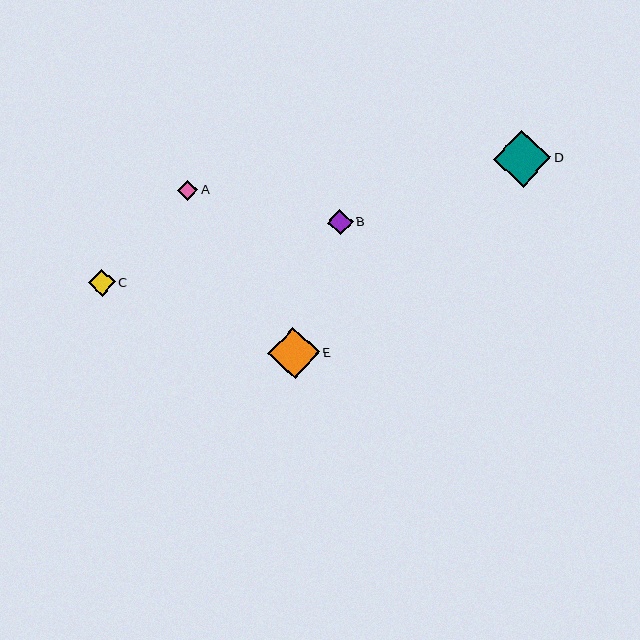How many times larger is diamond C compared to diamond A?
Diamond C is approximately 1.3 times the size of diamond A.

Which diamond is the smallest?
Diamond A is the smallest with a size of approximately 21 pixels.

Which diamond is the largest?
Diamond D is the largest with a size of approximately 57 pixels.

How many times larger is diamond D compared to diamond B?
Diamond D is approximately 2.2 times the size of diamond B.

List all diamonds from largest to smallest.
From largest to smallest: D, E, C, B, A.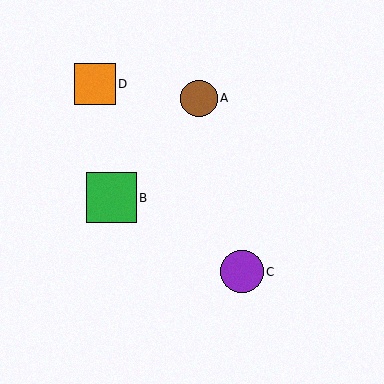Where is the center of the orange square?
The center of the orange square is at (95, 84).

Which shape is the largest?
The green square (labeled B) is the largest.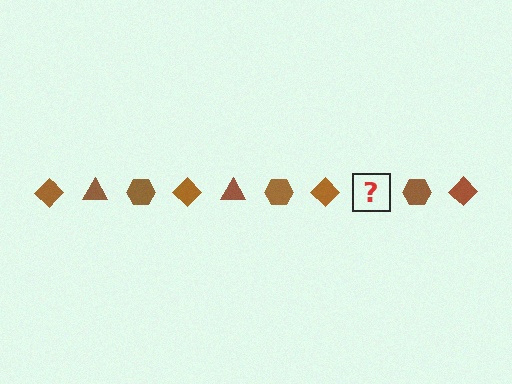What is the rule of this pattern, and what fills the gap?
The rule is that the pattern cycles through diamond, triangle, hexagon shapes in brown. The gap should be filled with a brown triangle.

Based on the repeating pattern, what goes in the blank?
The blank should be a brown triangle.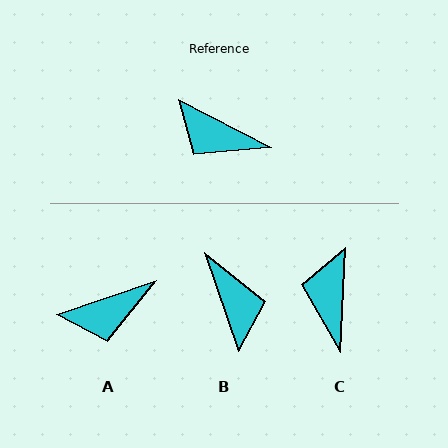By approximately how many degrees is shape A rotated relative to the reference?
Approximately 46 degrees counter-clockwise.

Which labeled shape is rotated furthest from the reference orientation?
B, about 136 degrees away.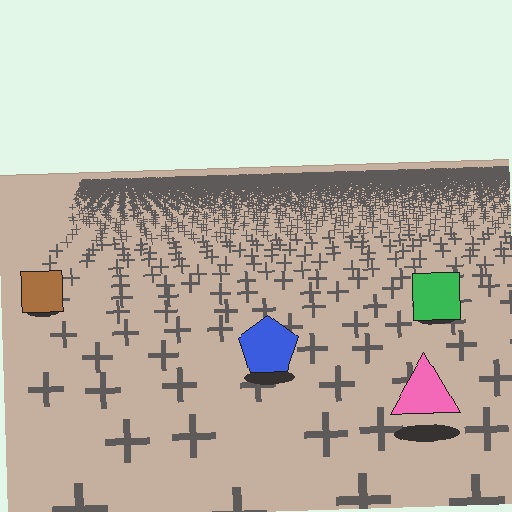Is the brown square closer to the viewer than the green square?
No. The green square is closer — you can tell from the texture gradient: the ground texture is coarser near it.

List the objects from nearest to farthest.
From nearest to farthest: the pink triangle, the blue pentagon, the green square, the brown square.